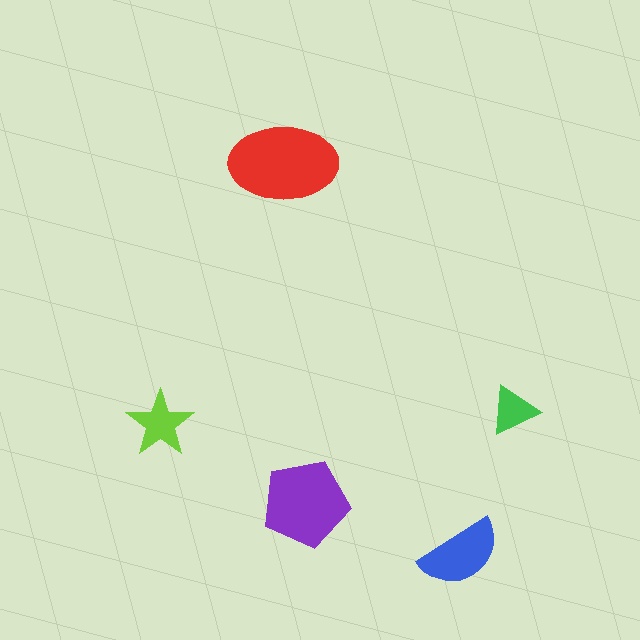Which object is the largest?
The red ellipse.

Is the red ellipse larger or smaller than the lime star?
Larger.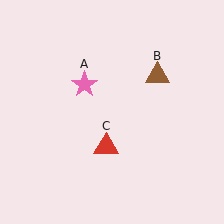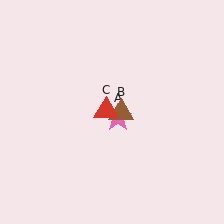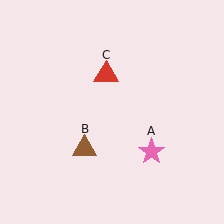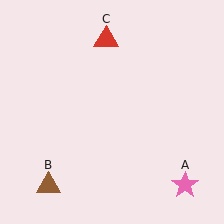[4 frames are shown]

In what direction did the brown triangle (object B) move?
The brown triangle (object B) moved down and to the left.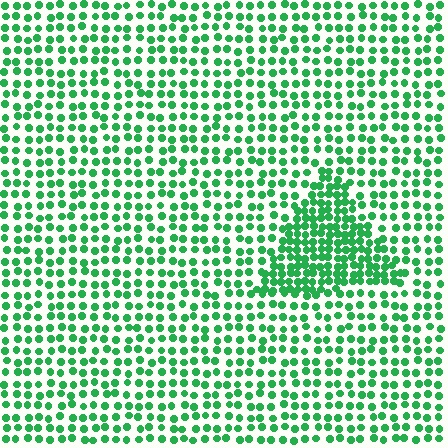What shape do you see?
I see a triangle.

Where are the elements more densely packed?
The elements are more densely packed inside the triangle boundary.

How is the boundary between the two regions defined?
The boundary is defined by a change in element density (approximately 2.0x ratio). All elements are the same color, size, and shape.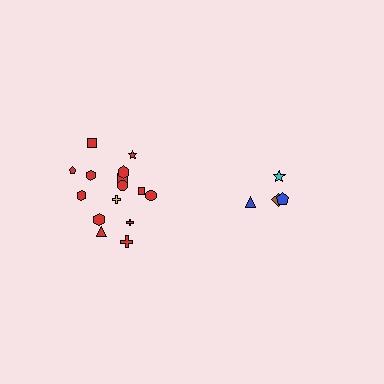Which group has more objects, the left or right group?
The left group.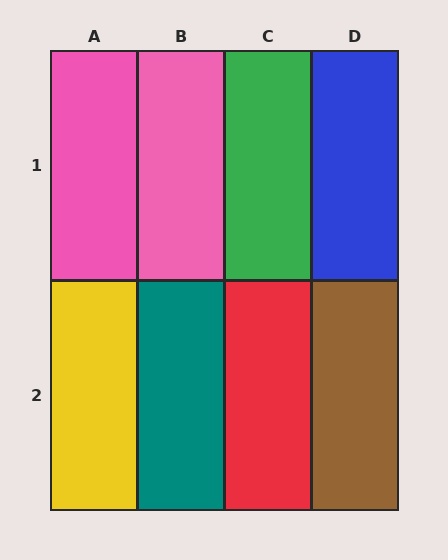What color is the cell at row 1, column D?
Blue.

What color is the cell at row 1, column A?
Pink.